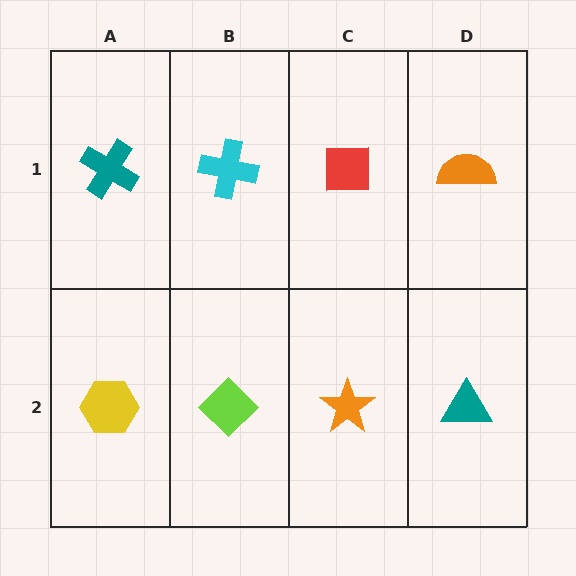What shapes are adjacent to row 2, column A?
A teal cross (row 1, column A), a lime diamond (row 2, column B).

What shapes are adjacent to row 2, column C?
A red square (row 1, column C), a lime diamond (row 2, column B), a teal triangle (row 2, column D).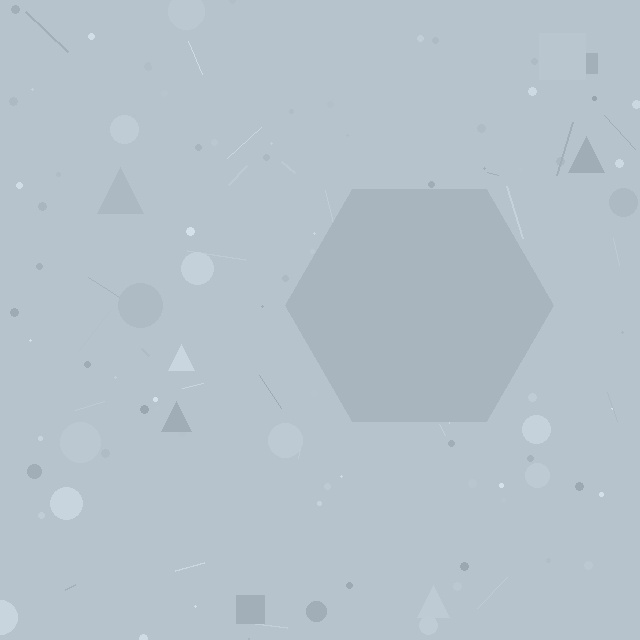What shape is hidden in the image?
A hexagon is hidden in the image.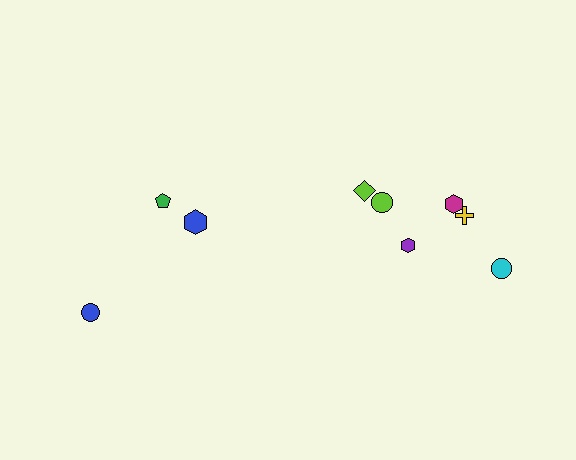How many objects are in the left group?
There are 3 objects.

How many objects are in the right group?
There are 6 objects.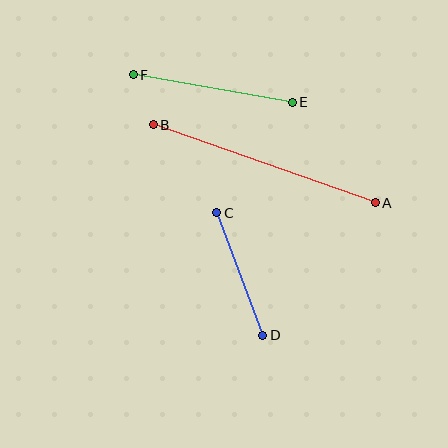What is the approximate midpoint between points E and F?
The midpoint is at approximately (213, 88) pixels.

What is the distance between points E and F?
The distance is approximately 162 pixels.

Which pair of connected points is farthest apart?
Points A and B are farthest apart.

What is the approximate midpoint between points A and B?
The midpoint is at approximately (264, 164) pixels.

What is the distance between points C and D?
The distance is approximately 131 pixels.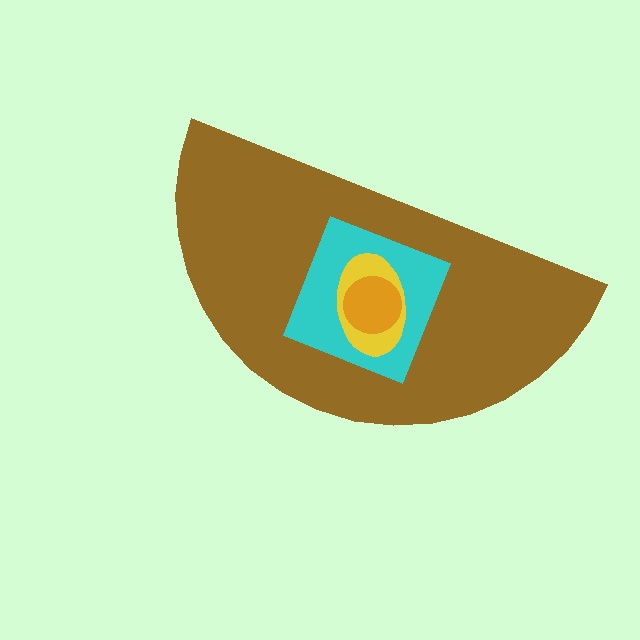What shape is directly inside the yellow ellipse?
The orange circle.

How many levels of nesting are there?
4.